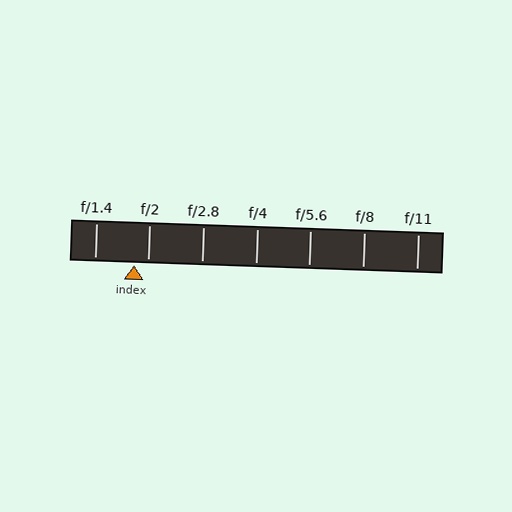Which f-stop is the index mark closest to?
The index mark is closest to f/2.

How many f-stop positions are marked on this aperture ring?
There are 7 f-stop positions marked.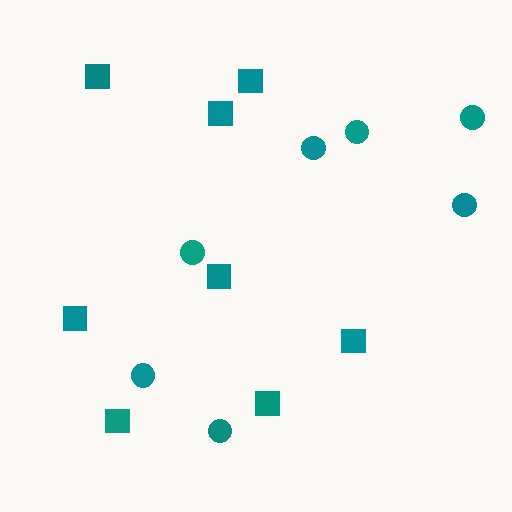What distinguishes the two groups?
There are 2 groups: one group of circles (7) and one group of squares (8).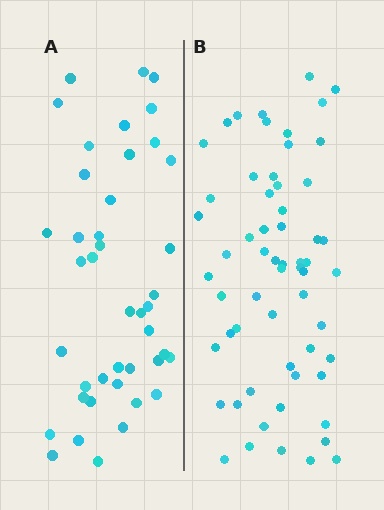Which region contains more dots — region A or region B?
Region B (the right region) has more dots.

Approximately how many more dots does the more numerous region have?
Region B has approximately 20 more dots than region A.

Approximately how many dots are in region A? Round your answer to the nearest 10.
About 40 dots. (The exact count is 42, which rounds to 40.)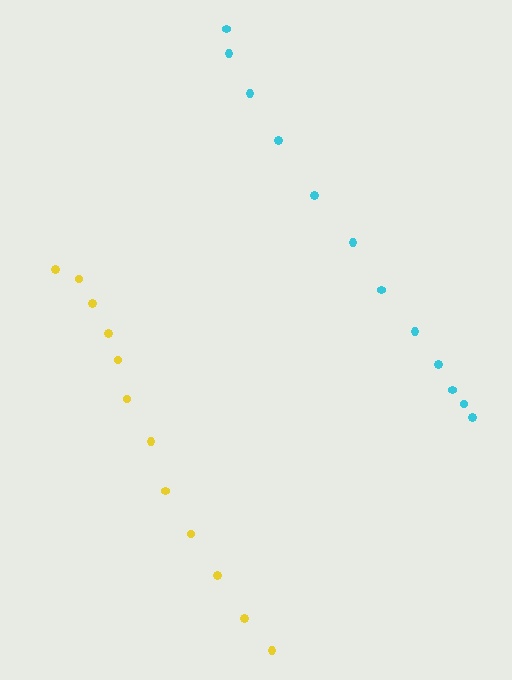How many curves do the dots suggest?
There are 2 distinct paths.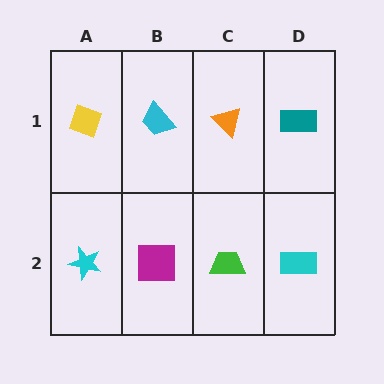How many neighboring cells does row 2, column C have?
3.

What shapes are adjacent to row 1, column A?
A cyan star (row 2, column A), a cyan trapezoid (row 1, column B).